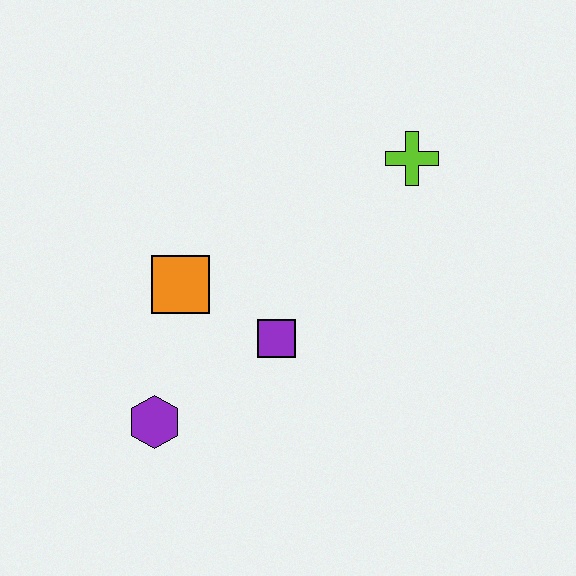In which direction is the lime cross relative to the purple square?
The lime cross is above the purple square.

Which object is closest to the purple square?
The orange square is closest to the purple square.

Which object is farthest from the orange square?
The lime cross is farthest from the orange square.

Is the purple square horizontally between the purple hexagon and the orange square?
No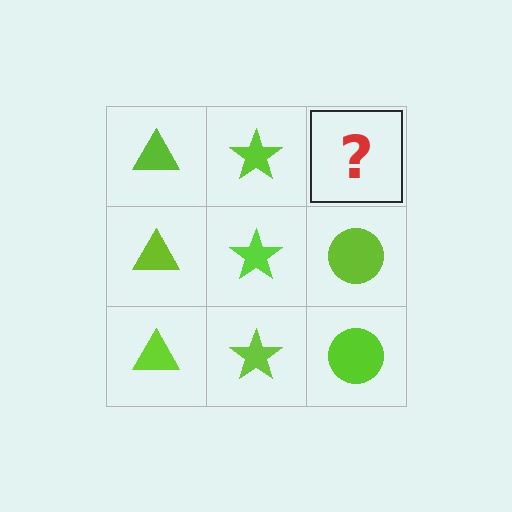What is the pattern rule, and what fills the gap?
The rule is that each column has a consistent shape. The gap should be filled with a lime circle.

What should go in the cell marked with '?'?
The missing cell should contain a lime circle.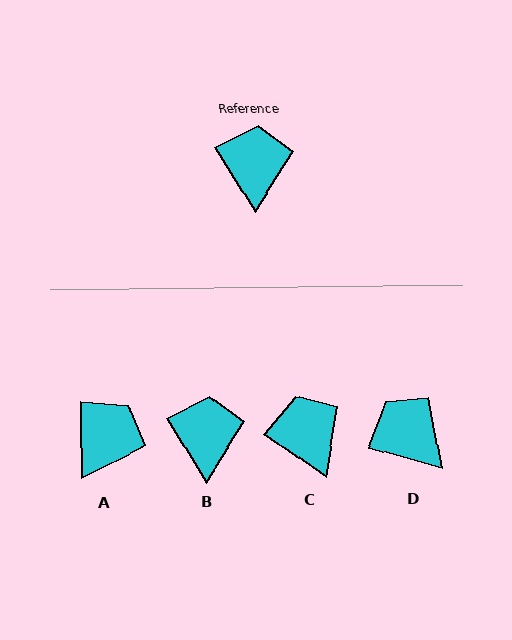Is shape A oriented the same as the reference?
No, it is off by about 31 degrees.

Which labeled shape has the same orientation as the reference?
B.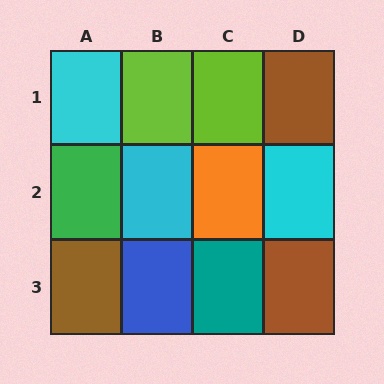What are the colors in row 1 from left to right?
Cyan, lime, lime, brown.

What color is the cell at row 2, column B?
Cyan.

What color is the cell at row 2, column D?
Cyan.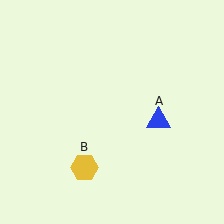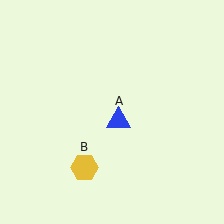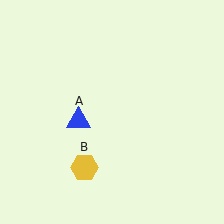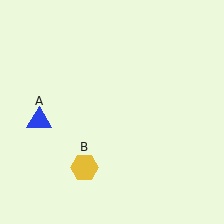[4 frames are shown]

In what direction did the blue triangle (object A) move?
The blue triangle (object A) moved left.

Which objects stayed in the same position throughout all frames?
Yellow hexagon (object B) remained stationary.